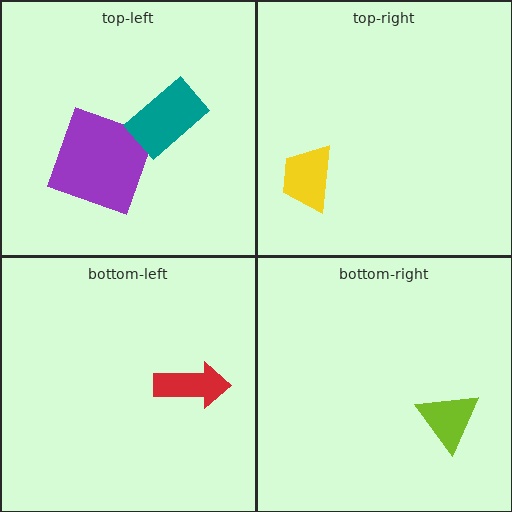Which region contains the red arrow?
The bottom-left region.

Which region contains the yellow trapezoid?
The top-right region.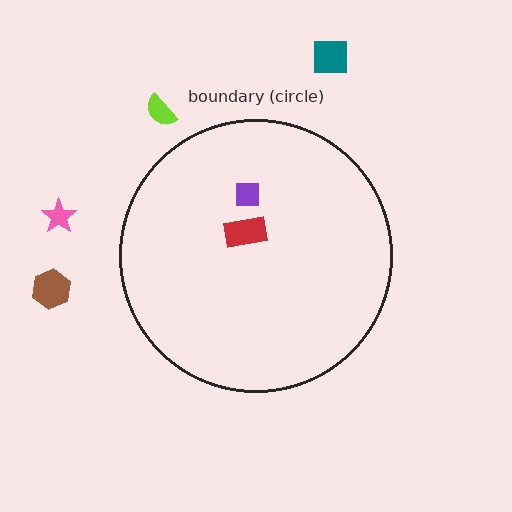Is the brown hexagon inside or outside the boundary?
Outside.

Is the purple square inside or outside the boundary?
Inside.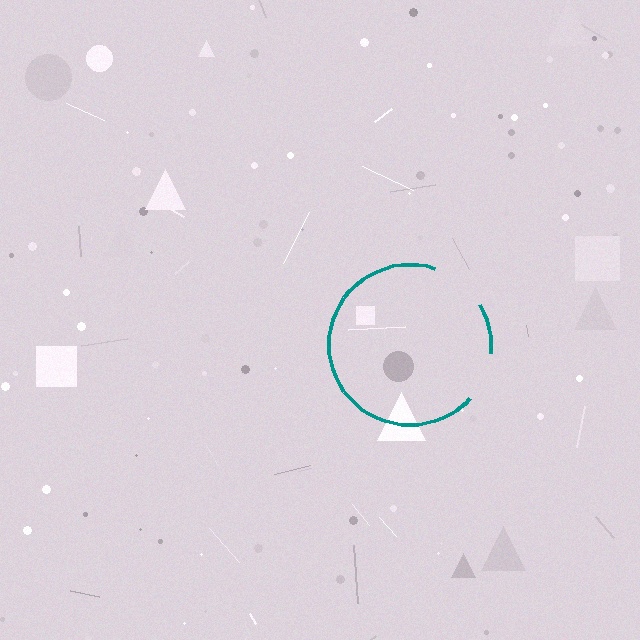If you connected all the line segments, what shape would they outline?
They would outline a circle.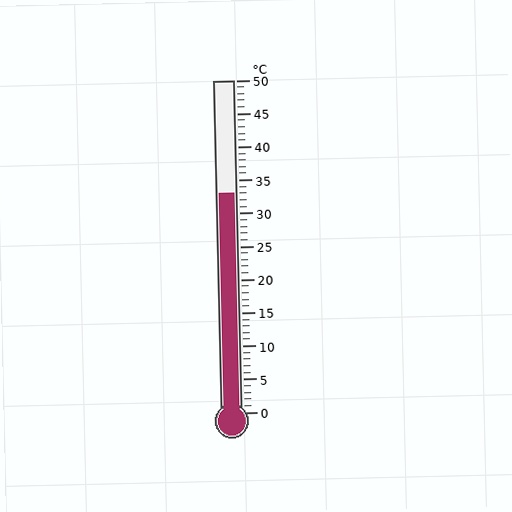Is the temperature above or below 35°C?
The temperature is below 35°C.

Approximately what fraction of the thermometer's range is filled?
The thermometer is filled to approximately 65% of its range.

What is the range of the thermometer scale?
The thermometer scale ranges from 0°C to 50°C.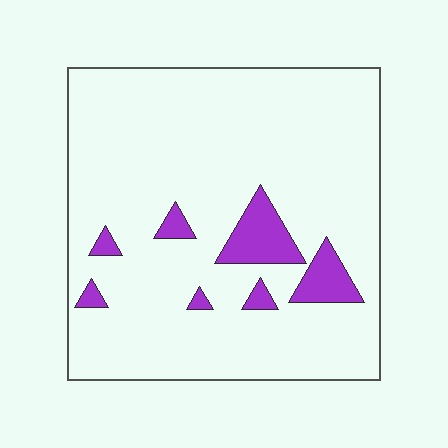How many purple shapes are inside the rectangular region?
7.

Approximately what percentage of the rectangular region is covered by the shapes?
Approximately 10%.